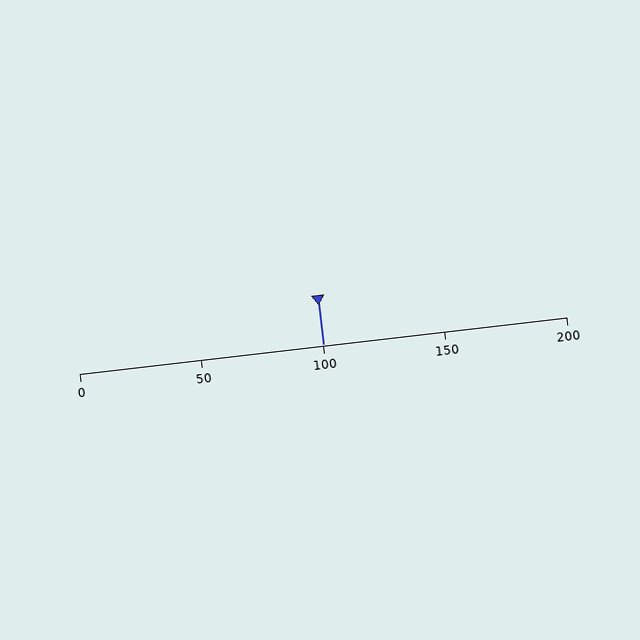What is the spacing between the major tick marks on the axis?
The major ticks are spaced 50 apart.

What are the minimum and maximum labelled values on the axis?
The axis runs from 0 to 200.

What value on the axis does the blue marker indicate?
The marker indicates approximately 100.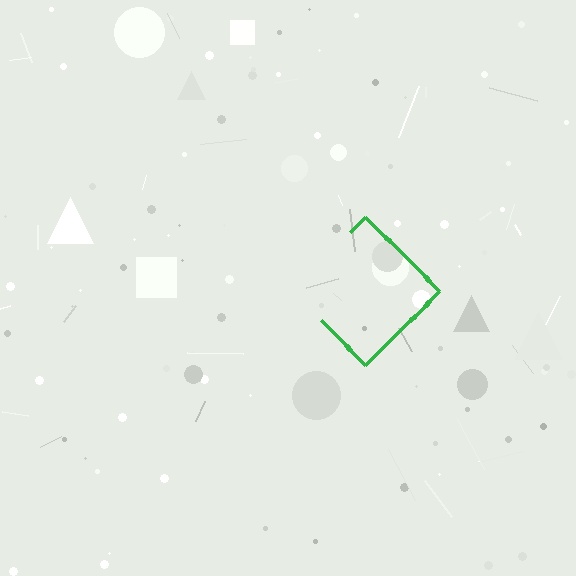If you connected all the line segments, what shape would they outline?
They would outline a diamond.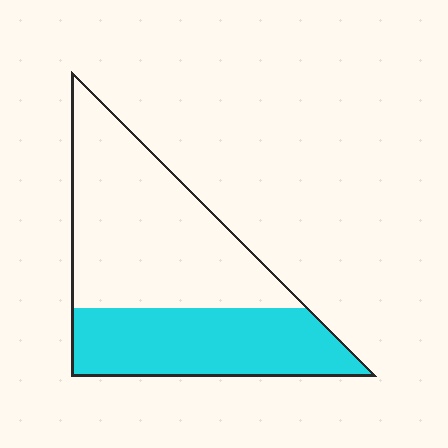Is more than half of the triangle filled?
No.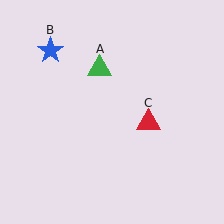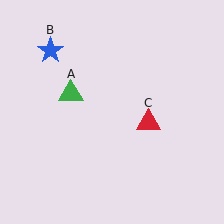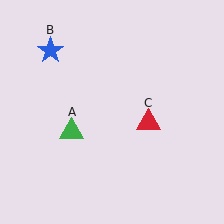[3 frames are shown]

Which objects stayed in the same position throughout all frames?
Blue star (object B) and red triangle (object C) remained stationary.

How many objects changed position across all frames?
1 object changed position: green triangle (object A).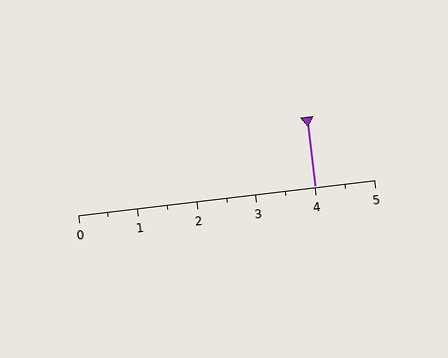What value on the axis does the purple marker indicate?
The marker indicates approximately 4.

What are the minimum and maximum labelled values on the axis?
The axis runs from 0 to 5.